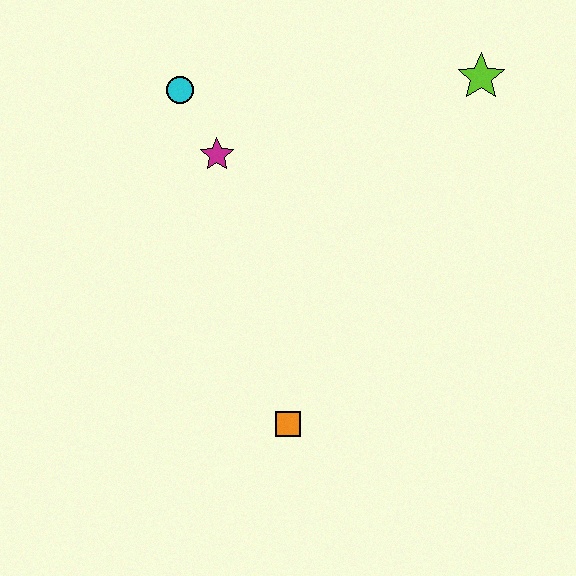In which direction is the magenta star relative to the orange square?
The magenta star is above the orange square.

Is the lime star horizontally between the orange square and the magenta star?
No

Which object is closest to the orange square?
The magenta star is closest to the orange square.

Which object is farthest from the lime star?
The orange square is farthest from the lime star.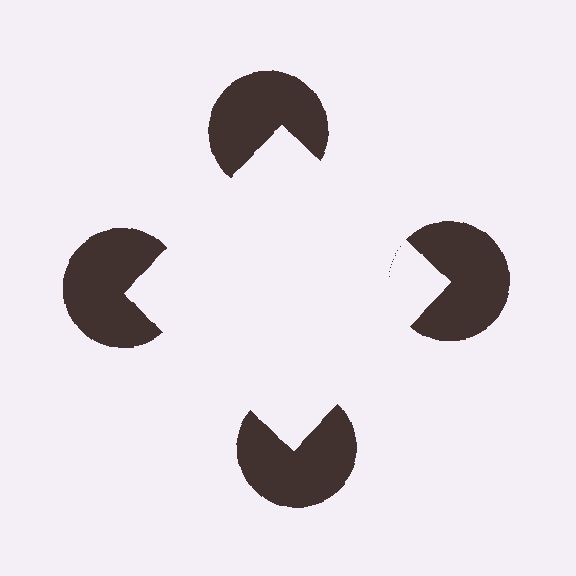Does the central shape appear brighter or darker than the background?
It typically appears slightly brighter than the background, even though no actual brightness change is drawn.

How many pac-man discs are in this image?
There are 4 — one at each vertex of the illusory square.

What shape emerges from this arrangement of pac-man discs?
An illusory square — its edges are inferred from the aligned wedge cuts in the pac-man discs, not physically drawn.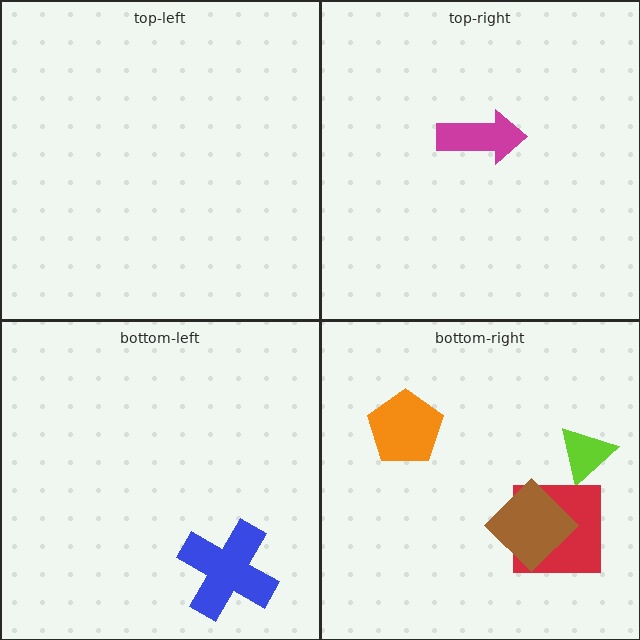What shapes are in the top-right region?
The magenta arrow.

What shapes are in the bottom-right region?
The orange pentagon, the lime triangle, the red square, the brown diamond.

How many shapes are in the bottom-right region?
4.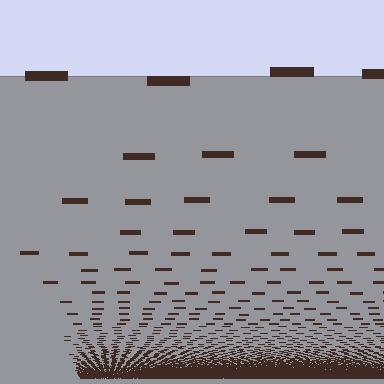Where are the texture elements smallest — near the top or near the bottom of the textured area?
Near the bottom.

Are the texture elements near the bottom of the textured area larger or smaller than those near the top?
Smaller. The gradient is inverted — elements near the bottom are smaller and denser.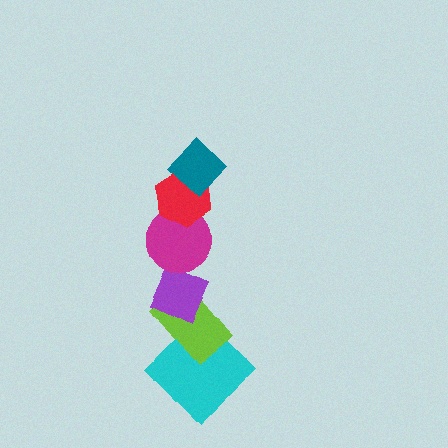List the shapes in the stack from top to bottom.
From top to bottom: the teal diamond, the red hexagon, the magenta circle, the purple diamond, the lime rectangle, the cyan diamond.